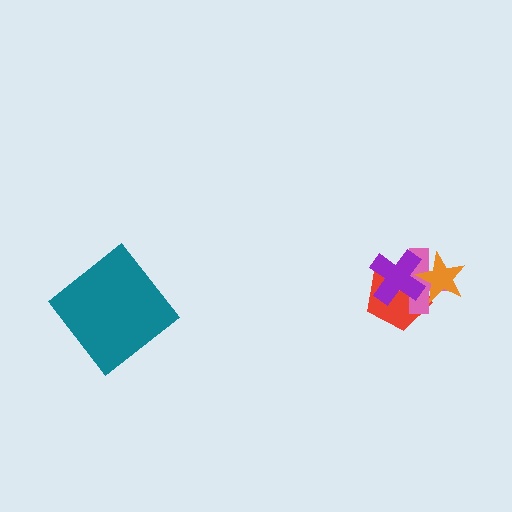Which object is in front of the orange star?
The purple cross is in front of the orange star.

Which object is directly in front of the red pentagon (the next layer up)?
The pink cross is directly in front of the red pentagon.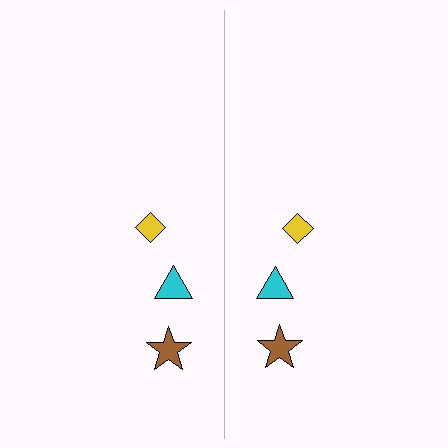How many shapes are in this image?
There are 6 shapes in this image.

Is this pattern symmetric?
Yes, this pattern has bilateral (reflection) symmetry.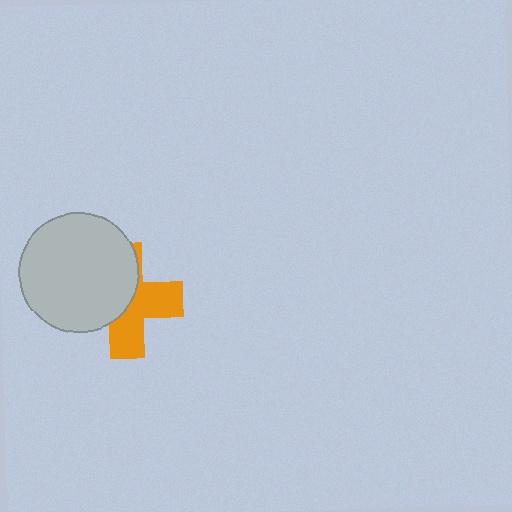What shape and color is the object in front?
The object in front is a light gray circle.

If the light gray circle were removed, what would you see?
You would see the complete orange cross.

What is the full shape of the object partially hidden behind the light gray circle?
The partially hidden object is an orange cross.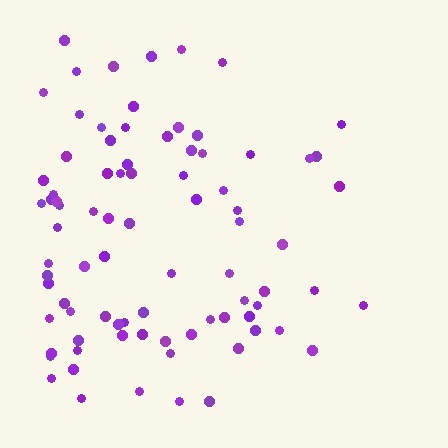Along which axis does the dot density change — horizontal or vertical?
Horizontal.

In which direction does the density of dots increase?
From right to left, with the left side densest.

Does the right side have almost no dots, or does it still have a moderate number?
Still a moderate number, just noticeably fewer than the left.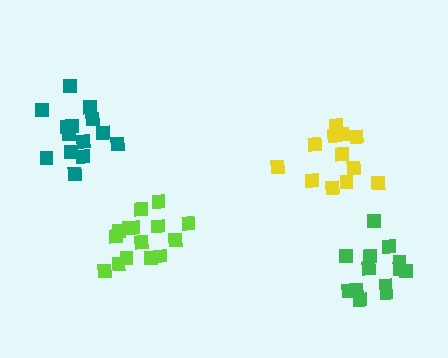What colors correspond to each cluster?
The clusters are colored: lime, yellow, green, teal.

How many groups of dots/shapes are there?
There are 4 groups.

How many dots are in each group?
Group 1: 15 dots, Group 2: 12 dots, Group 3: 14 dots, Group 4: 14 dots (55 total).